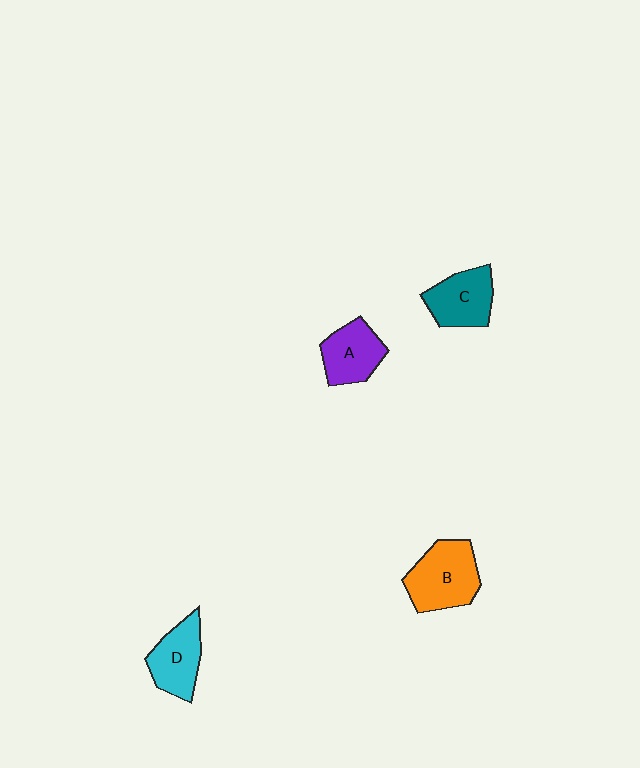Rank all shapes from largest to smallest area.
From largest to smallest: B (orange), C (teal), D (cyan), A (purple).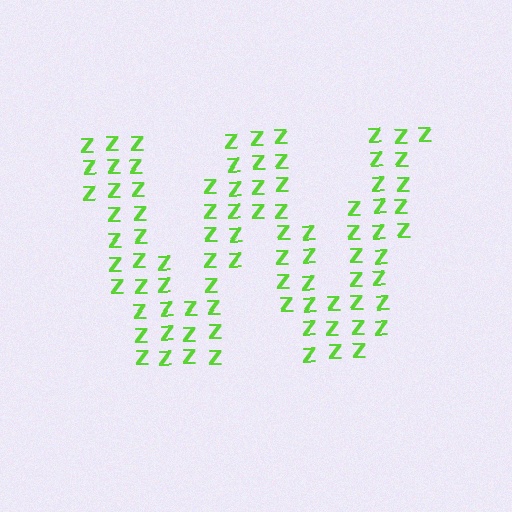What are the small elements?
The small elements are letter Z's.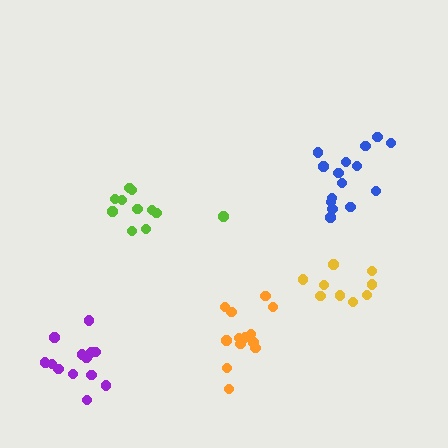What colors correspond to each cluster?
The clusters are colored: purple, lime, orange, blue, yellow.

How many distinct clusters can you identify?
There are 5 distinct clusters.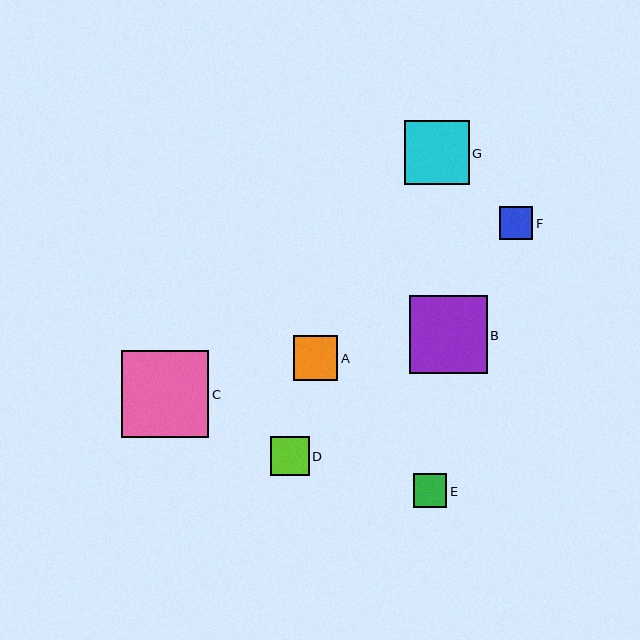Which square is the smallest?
Square F is the smallest with a size of approximately 33 pixels.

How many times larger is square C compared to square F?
Square C is approximately 2.6 times the size of square F.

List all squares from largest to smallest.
From largest to smallest: C, B, G, A, D, E, F.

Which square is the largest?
Square C is the largest with a size of approximately 87 pixels.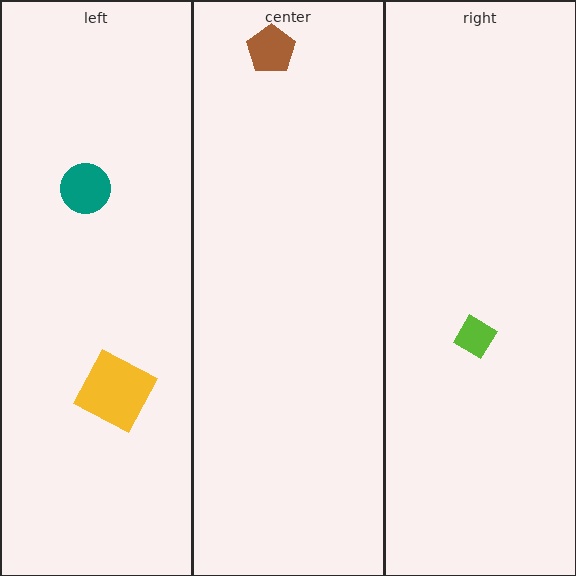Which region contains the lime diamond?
The right region.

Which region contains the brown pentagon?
The center region.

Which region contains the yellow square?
The left region.